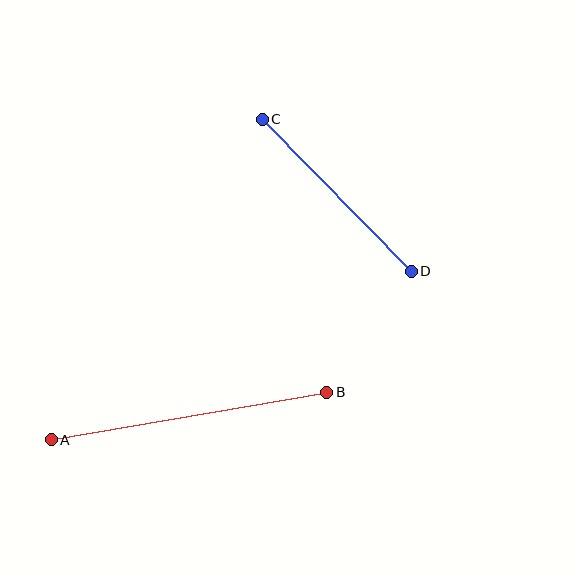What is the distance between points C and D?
The distance is approximately 213 pixels.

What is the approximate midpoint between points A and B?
The midpoint is at approximately (189, 416) pixels.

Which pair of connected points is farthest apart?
Points A and B are farthest apart.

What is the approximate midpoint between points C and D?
The midpoint is at approximately (337, 195) pixels.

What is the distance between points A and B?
The distance is approximately 280 pixels.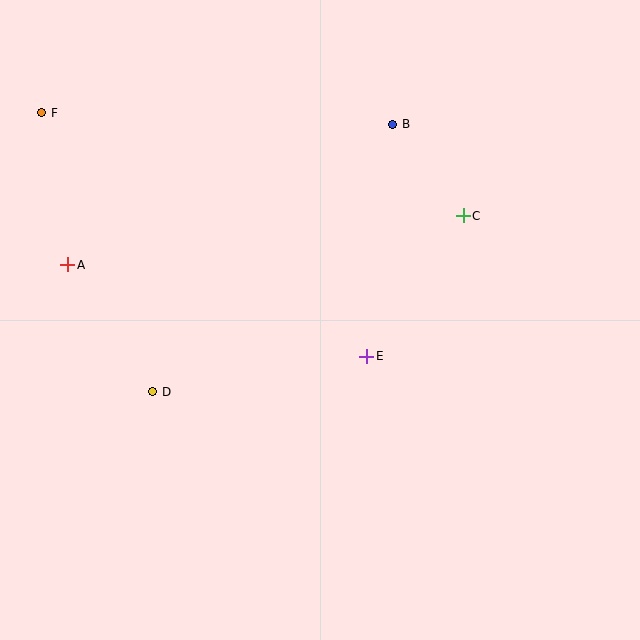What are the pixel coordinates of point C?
Point C is at (463, 216).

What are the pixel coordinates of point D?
Point D is at (153, 392).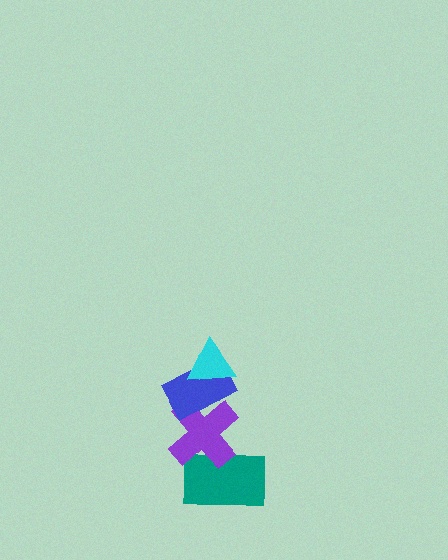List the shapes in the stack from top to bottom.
From top to bottom: the cyan triangle, the blue rectangle, the purple cross, the teal rectangle.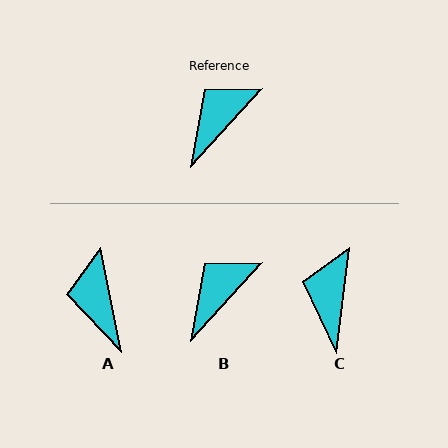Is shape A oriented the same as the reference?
No, it is off by about 54 degrees.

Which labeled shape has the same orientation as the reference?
B.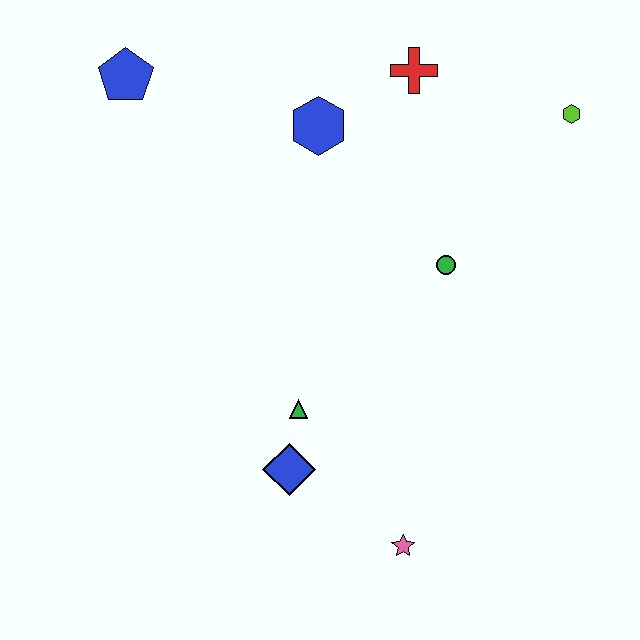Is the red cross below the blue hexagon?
No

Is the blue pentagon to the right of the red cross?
No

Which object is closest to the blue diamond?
The green triangle is closest to the blue diamond.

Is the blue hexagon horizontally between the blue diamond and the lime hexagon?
Yes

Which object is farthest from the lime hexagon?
The pink star is farthest from the lime hexagon.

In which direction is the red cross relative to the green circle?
The red cross is above the green circle.